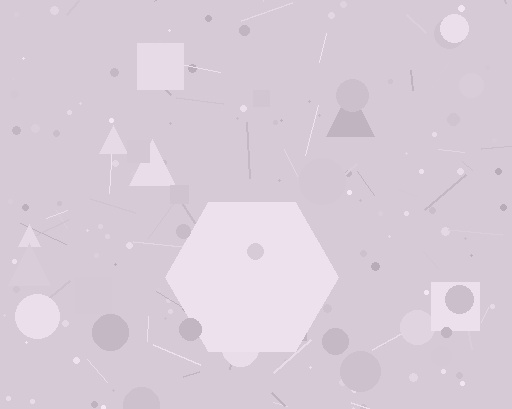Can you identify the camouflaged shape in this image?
The camouflaged shape is a hexagon.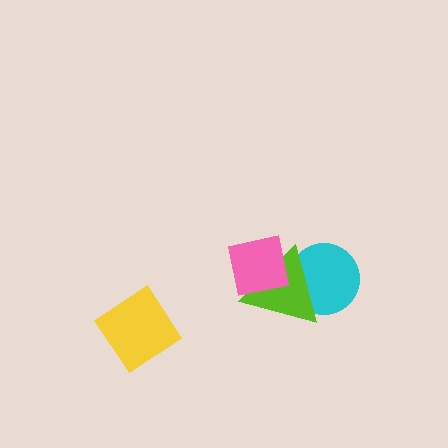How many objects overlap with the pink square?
1 object overlaps with the pink square.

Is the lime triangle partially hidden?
Yes, it is partially covered by another shape.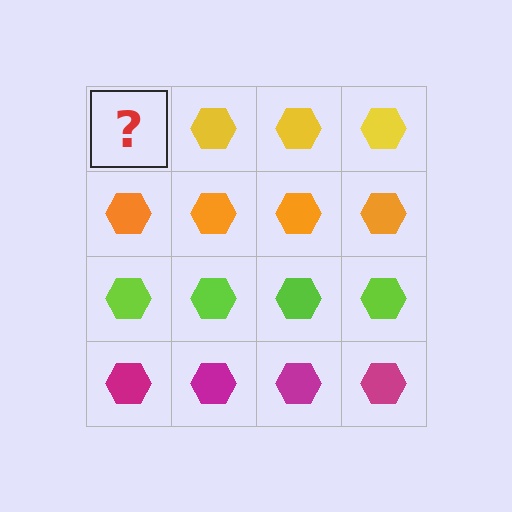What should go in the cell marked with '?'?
The missing cell should contain a yellow hexagon.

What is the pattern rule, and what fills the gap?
The rule is that each row has a consistent color. The gap should be filled with a yellow hexagon.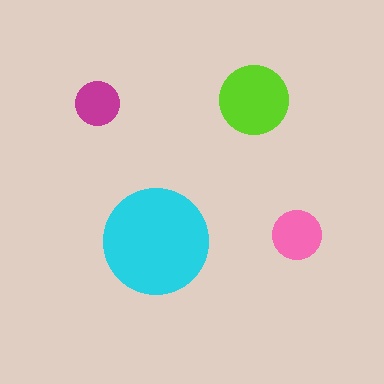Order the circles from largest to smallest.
the cyan one, the lime one, the pink one, the magenta one.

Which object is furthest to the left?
The magenta circle is leftmost.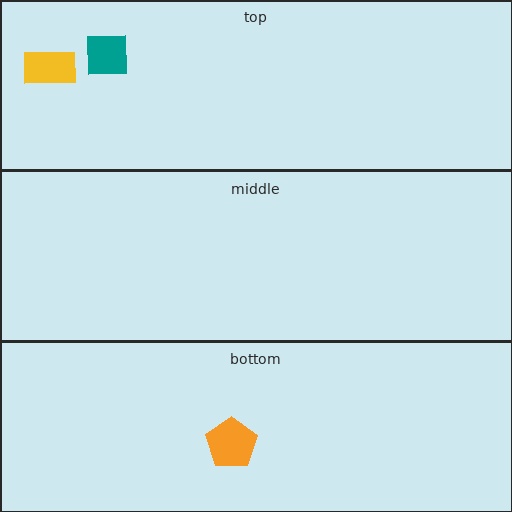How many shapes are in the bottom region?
1.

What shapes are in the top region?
The teal square, the yellow rectangle.